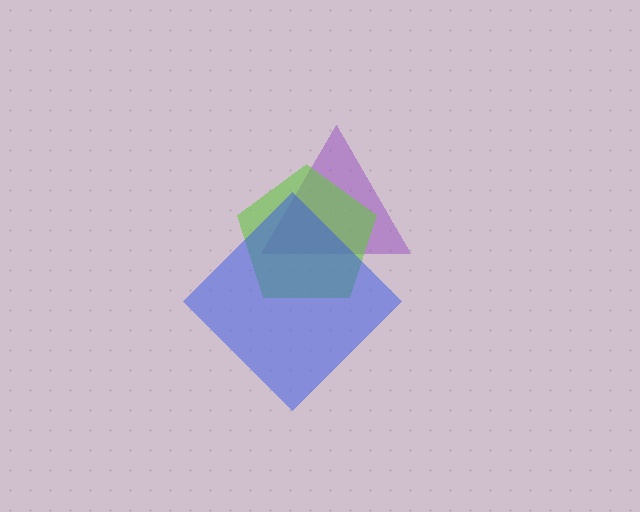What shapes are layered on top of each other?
The layered shapes are: a purple triangle, a lime pentagon, a blue diamond.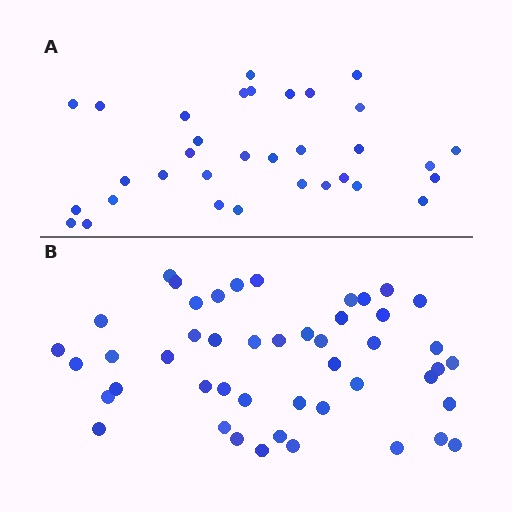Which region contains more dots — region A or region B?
Region B (the bottom region) has more dots.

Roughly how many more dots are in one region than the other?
Region B has approximately 15 more dots than region A.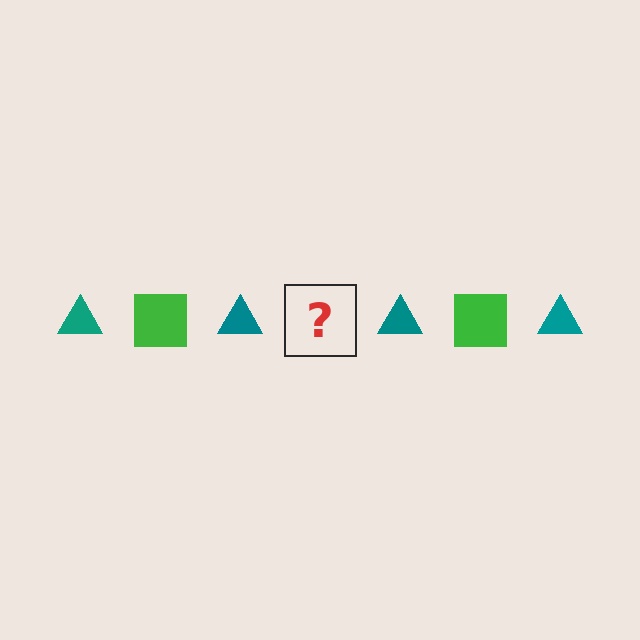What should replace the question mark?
The question mark should be replaced with a green square.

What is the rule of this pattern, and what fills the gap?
The rule is that the pattern alternates between teal triangle and green square. The gap should be filled with a green square.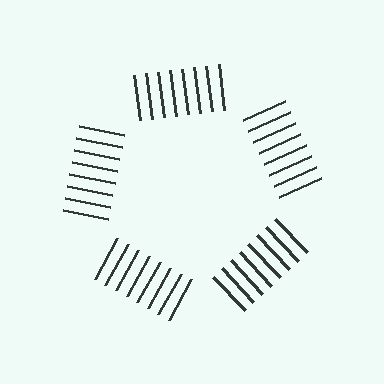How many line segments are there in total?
40 — 8 along each of the 5 edges.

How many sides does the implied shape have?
5 sides — the line-ends trace a pentagon.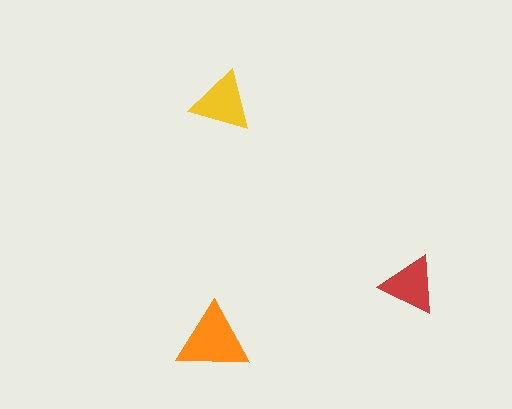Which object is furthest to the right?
The red triangle is rightmost.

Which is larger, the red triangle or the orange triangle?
The orange one.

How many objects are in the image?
There are 3 objects in the image.